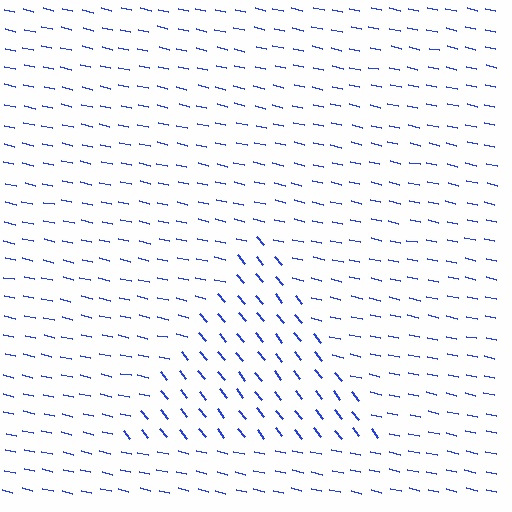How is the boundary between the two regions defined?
The boundary is defined purely by a change in line orientation (approximately 38 degrees difference). All lines are the same color and thickness.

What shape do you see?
I see a triangle.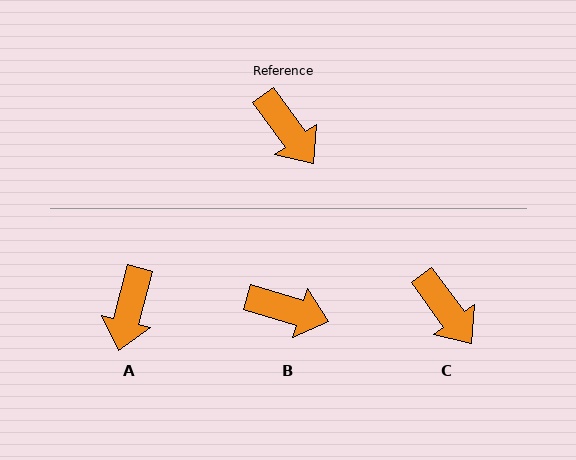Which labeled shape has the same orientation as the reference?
C.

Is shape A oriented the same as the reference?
No, it is off by about 51 degrees.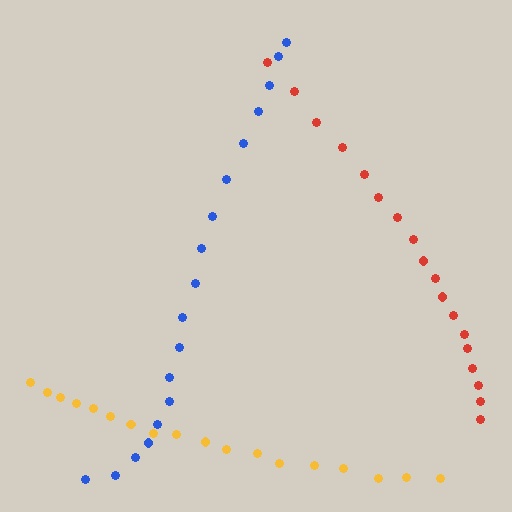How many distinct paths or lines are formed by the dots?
There are 3 distinct paths.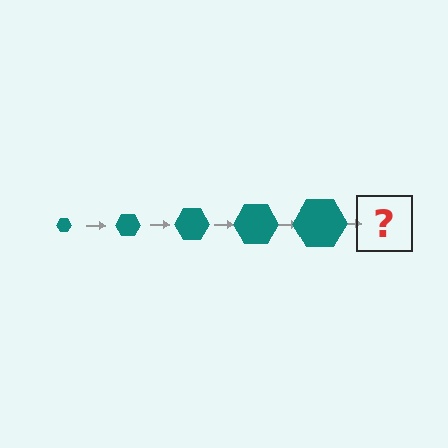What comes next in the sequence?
The next element should be a teal hexagon, larger than the previous one.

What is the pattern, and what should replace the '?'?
The pattern is that the hexagon gets progressively larger each step. The '?' should be a teal hexagon, larger than the previous one.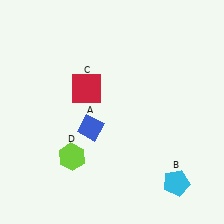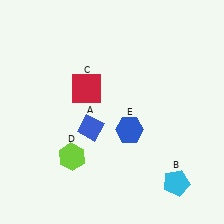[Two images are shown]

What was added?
A blue hexagon (E) was added in Image 2.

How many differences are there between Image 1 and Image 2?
There is 1 difference between the two images.